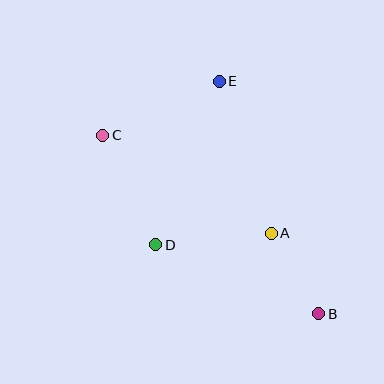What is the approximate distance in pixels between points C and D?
The distance between C and D is approximately 122 pixels.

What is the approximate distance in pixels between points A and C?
The distance between A and C is approximately 195 pixels.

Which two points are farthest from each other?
Points B and C are farthest from each other.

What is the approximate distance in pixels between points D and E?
The distance between D and E is approximately 175 pixels.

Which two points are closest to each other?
Points A and B are closest to each other.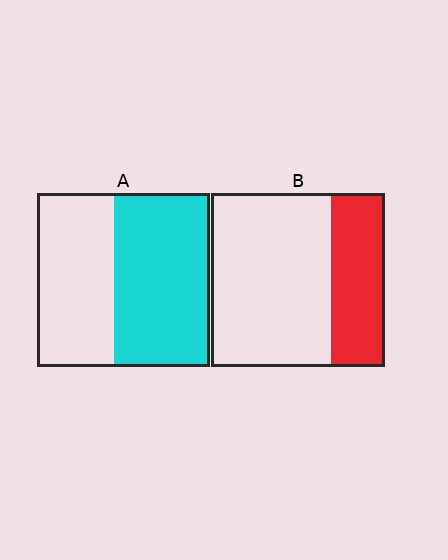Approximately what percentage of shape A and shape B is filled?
A is approximately 55% and B is approximately 30%.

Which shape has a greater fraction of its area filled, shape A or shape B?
Shape A.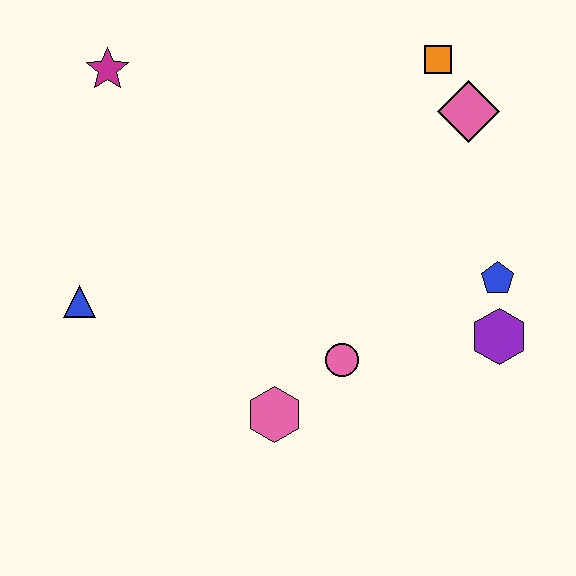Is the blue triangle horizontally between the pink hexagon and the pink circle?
No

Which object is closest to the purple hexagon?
The blue pentagon is closest to the purple hexagon.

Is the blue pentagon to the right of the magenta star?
Yes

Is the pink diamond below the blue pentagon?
No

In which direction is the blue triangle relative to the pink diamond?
The blue triangle is to the left of the pink diamond.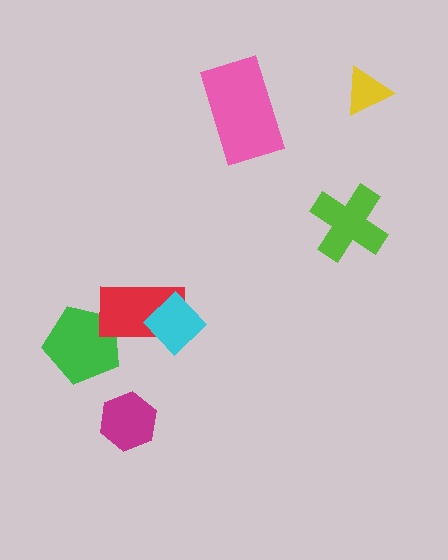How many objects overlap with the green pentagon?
1 object overlaps with the green pentagon.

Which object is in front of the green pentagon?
The red rectangle is in front of the green pentagon.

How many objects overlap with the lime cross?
0 objects overlap with the lime cross.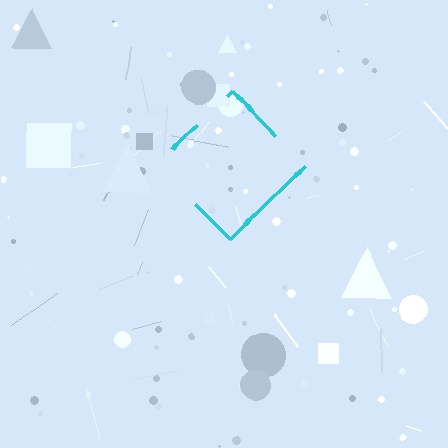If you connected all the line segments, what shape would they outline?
They would outline a diamond.